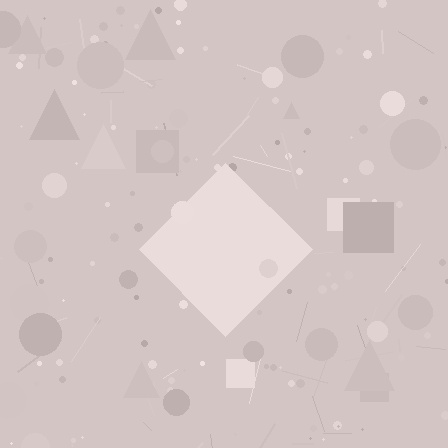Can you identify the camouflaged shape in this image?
The camouflaged shape is a diamond.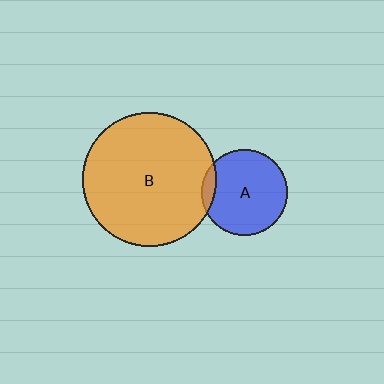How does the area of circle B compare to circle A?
Approximately 2.4 times.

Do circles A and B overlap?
Yes.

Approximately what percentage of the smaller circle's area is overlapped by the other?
Approximately 10%.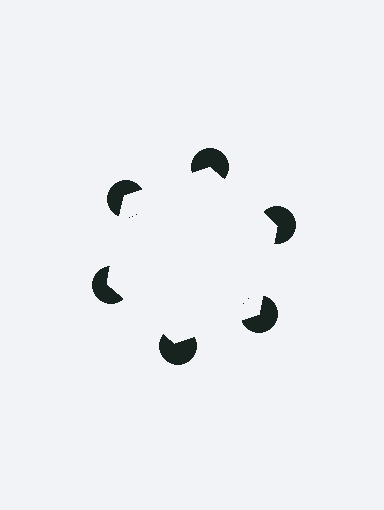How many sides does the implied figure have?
6 sides.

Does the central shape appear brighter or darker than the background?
It typically appears slightly brighter than the background, even though no actual brightness change is drawn.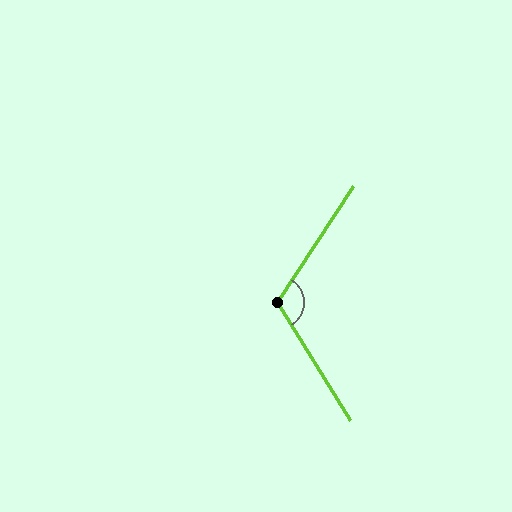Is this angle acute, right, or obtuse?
It is obtuse.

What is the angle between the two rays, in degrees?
Approximately 115 degrees.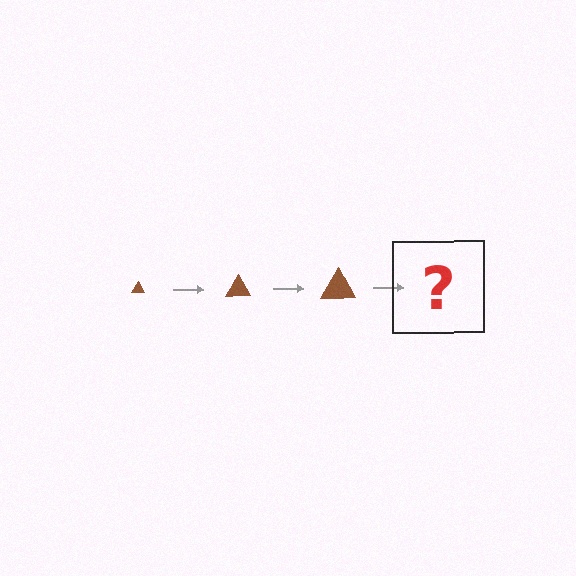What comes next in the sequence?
The next element should be a brown triangle, larger than the previous one.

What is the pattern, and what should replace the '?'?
The pattern is that the triangle gets progressively larger each step. The '?' should be a brown triangle, larger than the previous one.